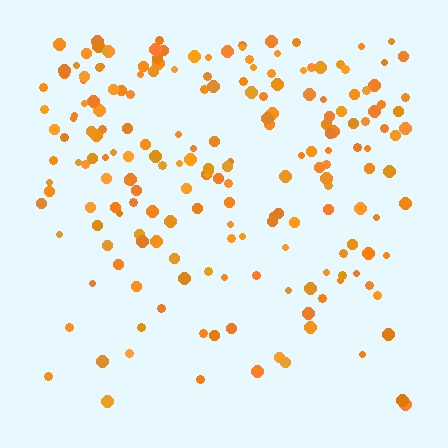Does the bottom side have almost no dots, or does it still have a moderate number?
Still a moderate number, just noticeably fewer than the top.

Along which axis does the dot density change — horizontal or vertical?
Vertical.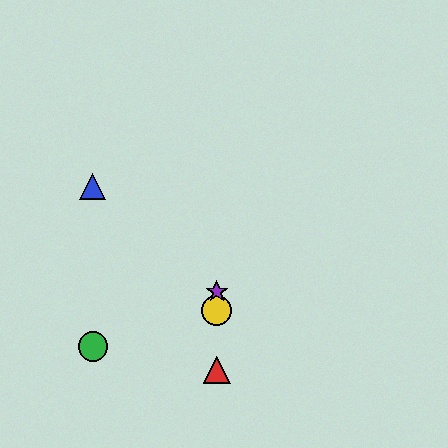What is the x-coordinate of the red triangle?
The red triangle is at x≈217.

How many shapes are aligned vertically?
3 shapes (the red triangle, the yellow circle, the purple star) are aligned vertically.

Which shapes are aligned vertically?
The red triangle, the yellow circle, the purple star are aligned vertically.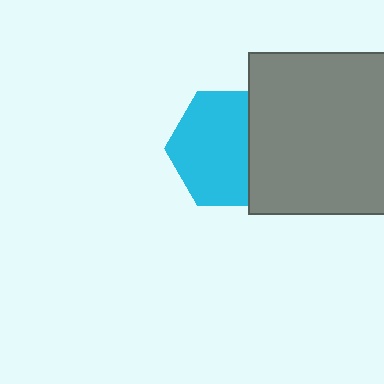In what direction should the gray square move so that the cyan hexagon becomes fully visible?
The gray square should move right. That is the shortest direction to clear the overlap and leave the cyan hexagon fully visible.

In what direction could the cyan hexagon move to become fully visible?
The cyan hexagon could move left. That would shift it out from behind the gray square entirely.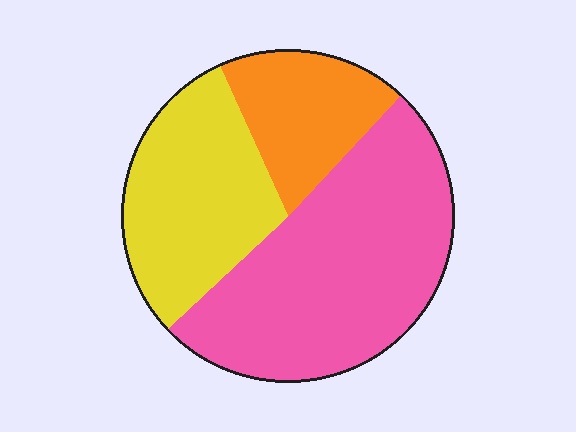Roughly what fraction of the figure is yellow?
Yellow covers roughly 30% of the figure.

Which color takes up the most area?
Pink, at roughly 50%.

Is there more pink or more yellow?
Pink.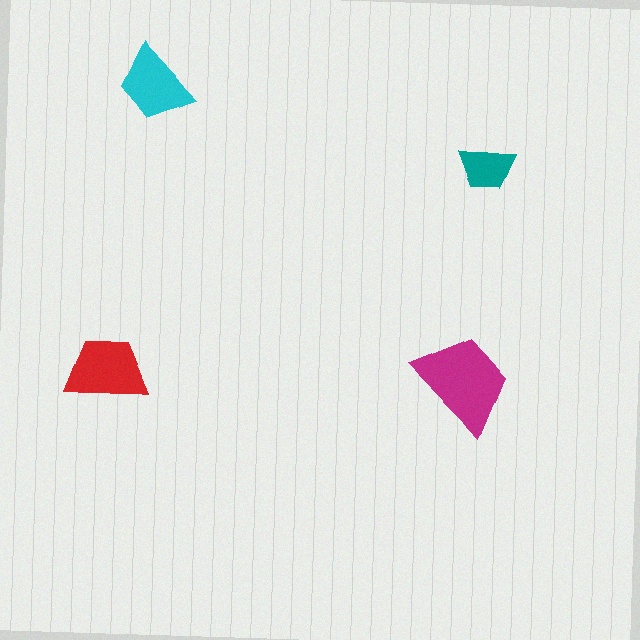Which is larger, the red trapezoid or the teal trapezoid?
The red one.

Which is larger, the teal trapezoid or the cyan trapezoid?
The cyan one.